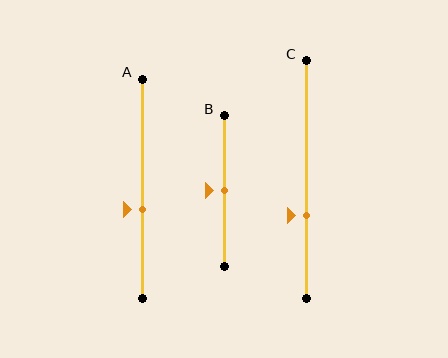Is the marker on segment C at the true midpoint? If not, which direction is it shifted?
No, the marker on segment C is shifted downward by about 15% of the segment length.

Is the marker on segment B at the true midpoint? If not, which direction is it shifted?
Yes, the marker on segment B is at the true midpoint.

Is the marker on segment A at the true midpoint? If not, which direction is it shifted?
No, the marker on segment A is shifted downward by about 10% of the segment length.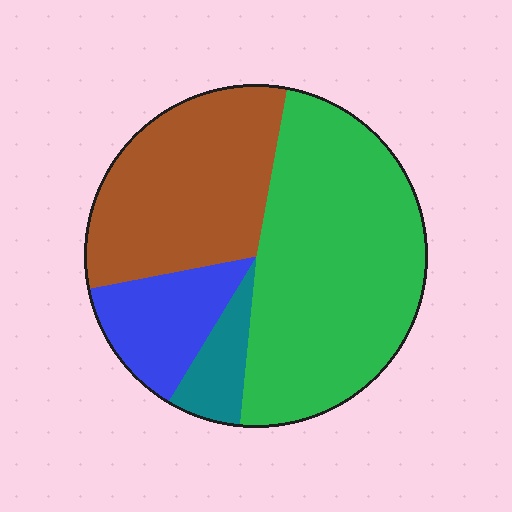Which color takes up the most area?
Green, at roughly 50%.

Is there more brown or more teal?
Brown.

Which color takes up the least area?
Teal, at roughly 5%.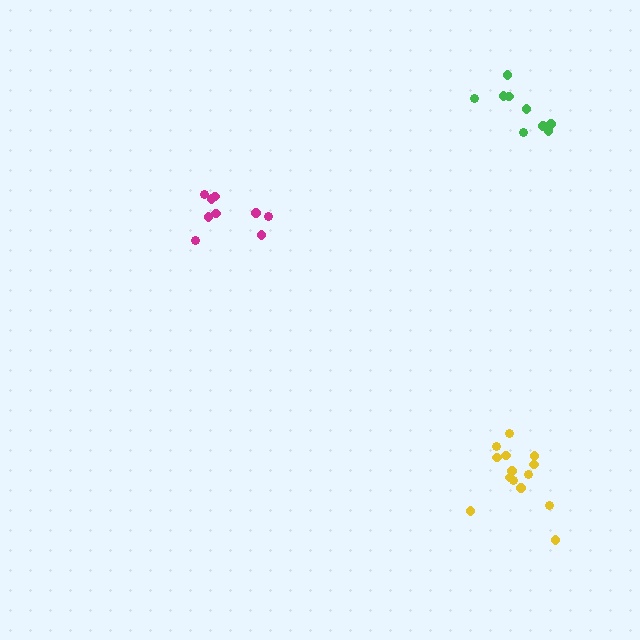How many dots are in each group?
Group 1: 9 dots, Group 2: 14 dots, Group 3: 9 dots (32 total).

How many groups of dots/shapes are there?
There are 3 groups.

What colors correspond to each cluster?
The clusters are colored: magenta, yellow, green.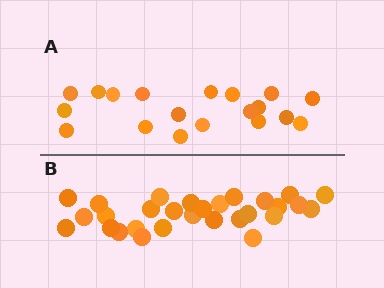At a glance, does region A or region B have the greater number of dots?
Region B (the bottom region) has more dots.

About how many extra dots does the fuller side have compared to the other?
Region B has roughly 10 or so more dots than region A.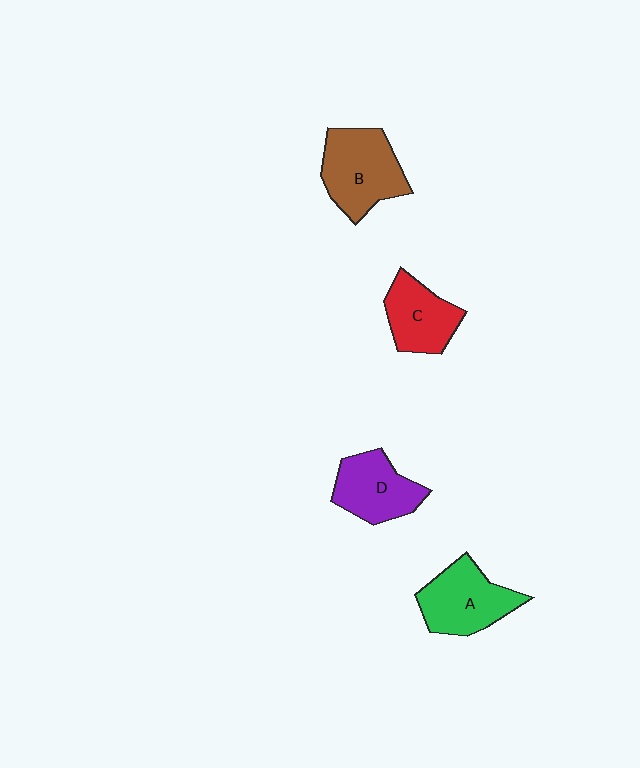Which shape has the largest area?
Shape B (brown).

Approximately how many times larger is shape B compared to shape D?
Approximately 1.2 times.